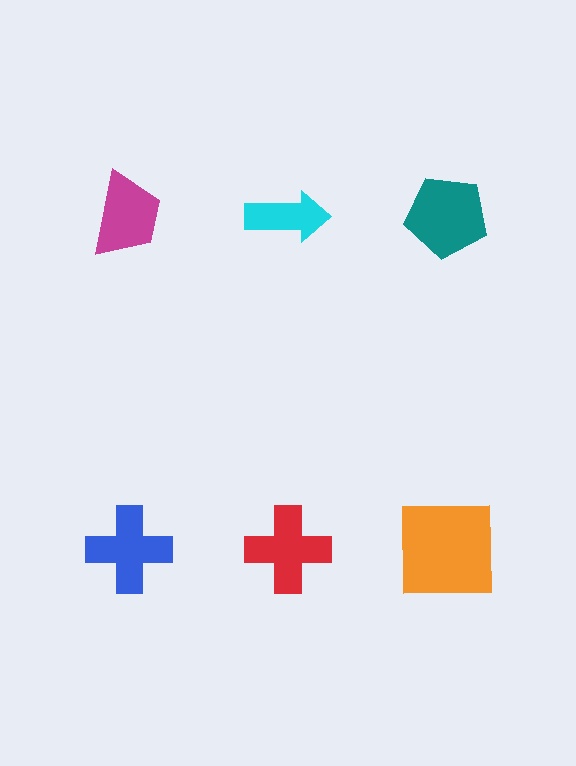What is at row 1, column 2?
A cyan arrow.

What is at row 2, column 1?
A blue cross.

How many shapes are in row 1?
3 shapes.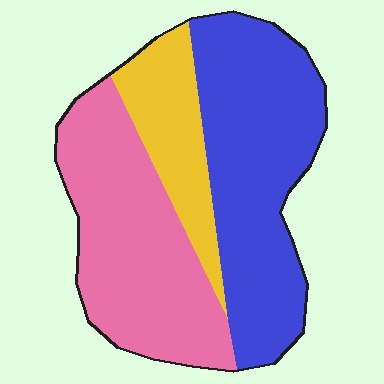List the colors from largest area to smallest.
From largest to smallest: blue, pink, yellow.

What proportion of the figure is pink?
Pink covers roughly 40% of the figure.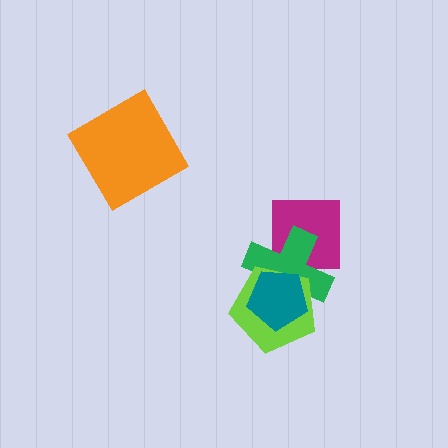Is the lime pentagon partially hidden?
Yes, it is partially covered by another shape.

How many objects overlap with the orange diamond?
0 objects overlap with the orange diamond.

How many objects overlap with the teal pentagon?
2 objects overlap with the teal pentagon.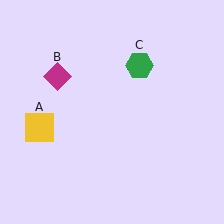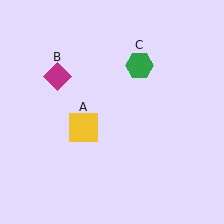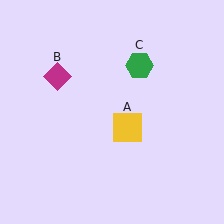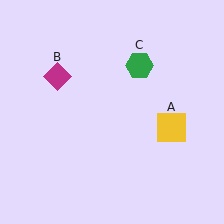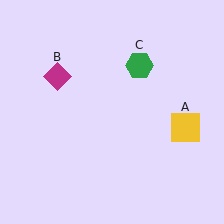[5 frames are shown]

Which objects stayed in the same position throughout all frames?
Magenta diamond (object B) and green hexagon (object C) remained stationary.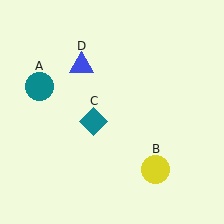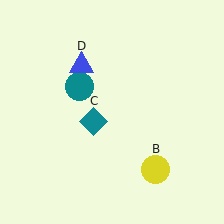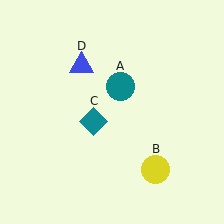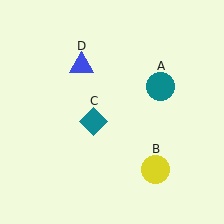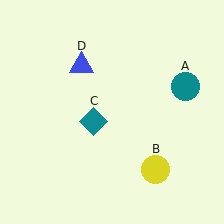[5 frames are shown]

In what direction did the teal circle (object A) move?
The teal circle (object A) moved right.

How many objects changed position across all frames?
1 object changed position: teal circle (object A).